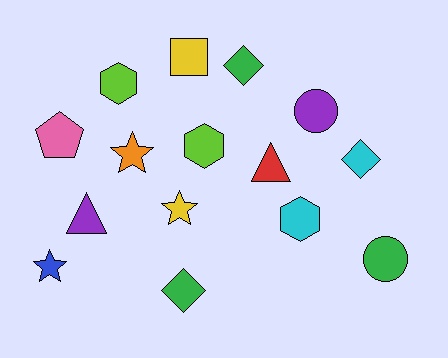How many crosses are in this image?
There are no crosses.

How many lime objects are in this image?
There are 2 lime objects.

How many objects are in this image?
There are 15 objects.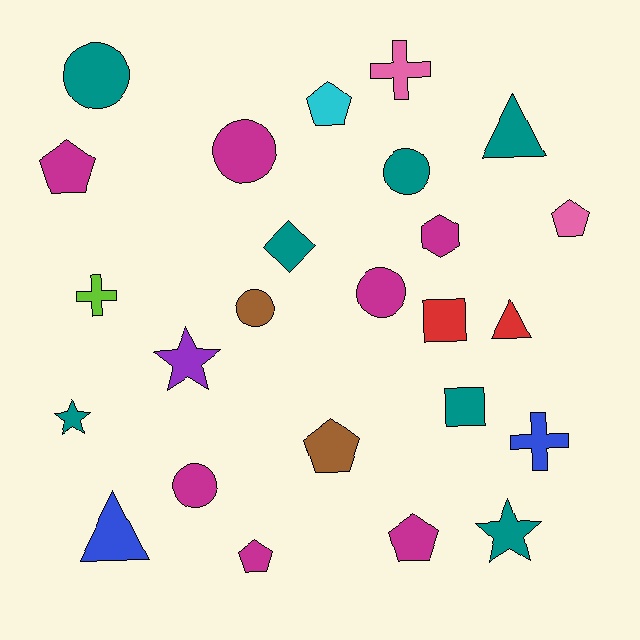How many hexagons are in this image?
There is 1 hexagon.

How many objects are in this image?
There are 25 objects.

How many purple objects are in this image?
There is 1 purple object.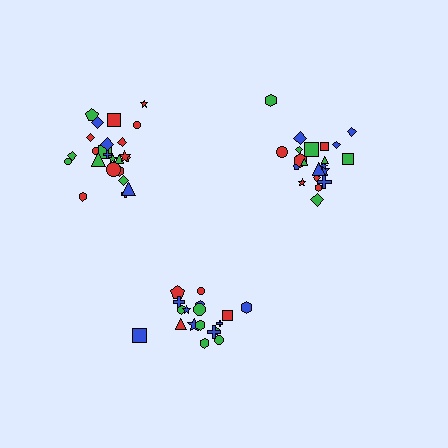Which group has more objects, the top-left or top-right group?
The top-left group.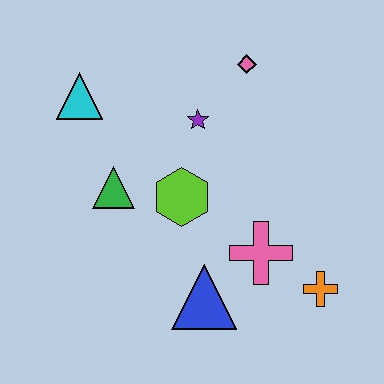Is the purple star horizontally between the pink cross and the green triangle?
Yes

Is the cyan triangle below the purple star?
No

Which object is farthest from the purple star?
The orange cross is farthest from the purple star.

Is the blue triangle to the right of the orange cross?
No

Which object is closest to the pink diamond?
The purple star is closest to the pink diamond.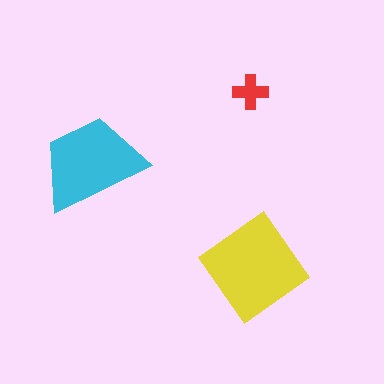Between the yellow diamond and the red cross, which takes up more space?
The yellow diamond.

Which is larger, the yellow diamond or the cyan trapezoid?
The yellow diamond.